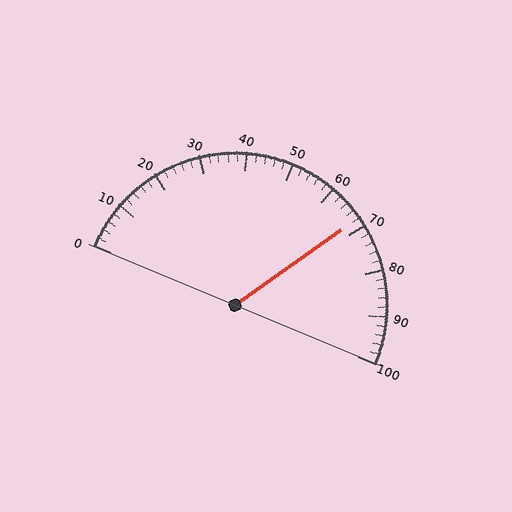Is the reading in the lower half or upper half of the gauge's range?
The reading is in the upper half of the range (0 to 100).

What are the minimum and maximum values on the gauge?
The gauge ranges from 0 to 100.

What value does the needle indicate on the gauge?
The needle indicates approximately 68.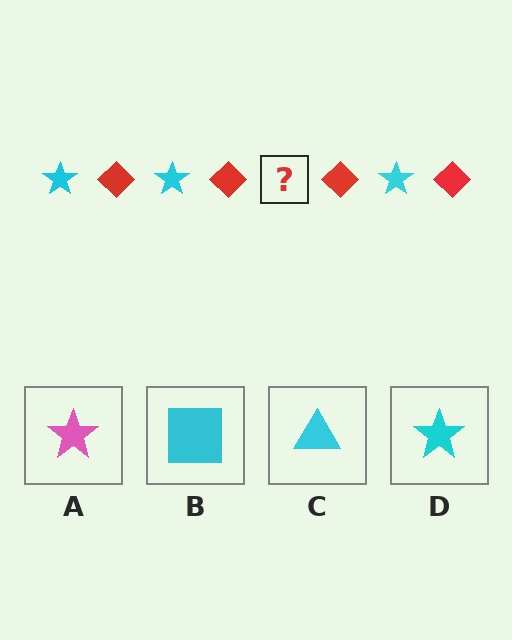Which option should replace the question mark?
Option D.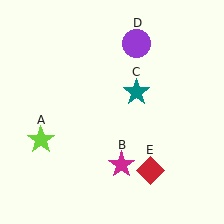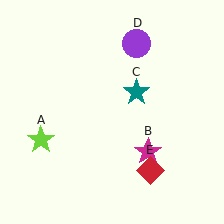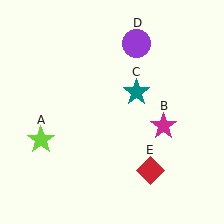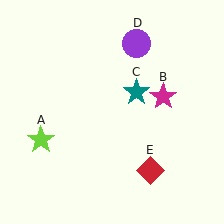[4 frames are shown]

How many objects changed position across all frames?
1 object changed position: magenta star (object B).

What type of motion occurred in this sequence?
The magenta star (object B) rotated counterclockwise around the center of the scene.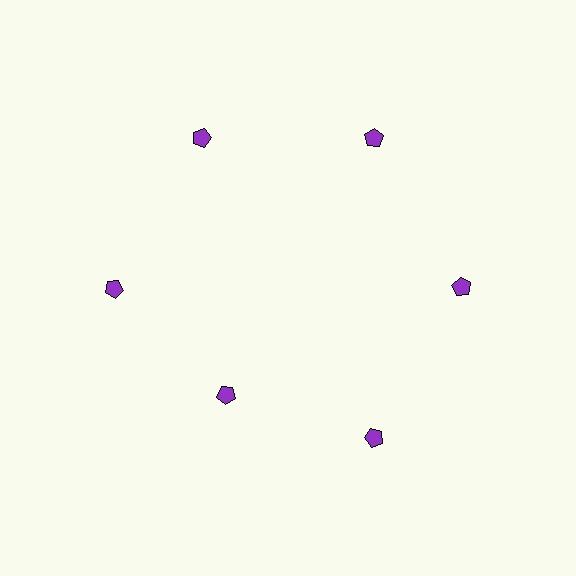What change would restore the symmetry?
The symmetry would be restored by moving it outward, back onto the ring so that all 6 pentagons sit at equal angles and equal distance from the center.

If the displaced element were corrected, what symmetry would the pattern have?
It would have 6-fold rotational symmetry — the pattern would map onto itself every 60 degrees.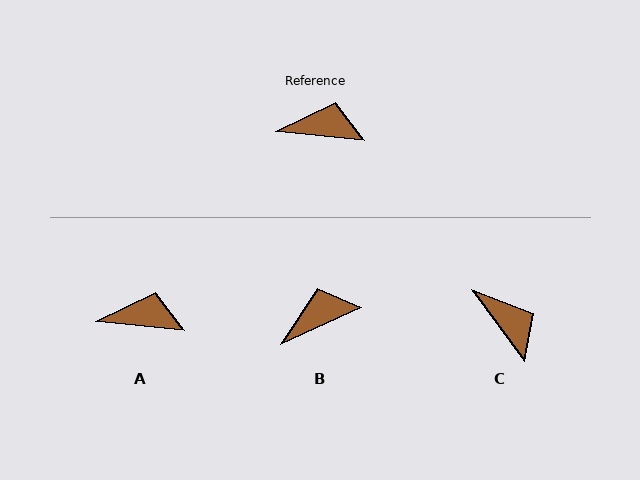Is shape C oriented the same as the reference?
No, it is off by about 47 degrees.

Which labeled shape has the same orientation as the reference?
A.